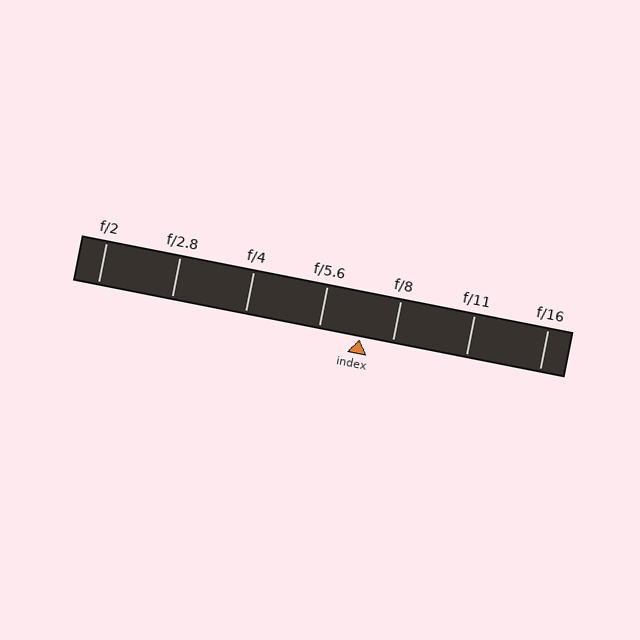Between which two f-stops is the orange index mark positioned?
The index mark is between f/5.6 and f/8.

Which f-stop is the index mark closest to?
The index mark is closest to f/8.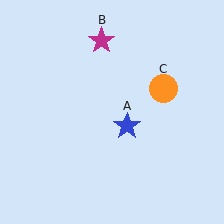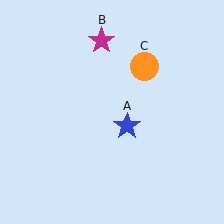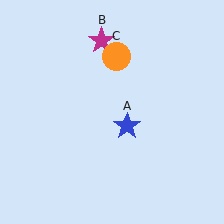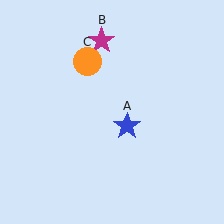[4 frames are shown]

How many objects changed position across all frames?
1 object changed position: orange circle (object C).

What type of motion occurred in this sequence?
The orange circle (object C) rotated counterclockwise around the center of the scene.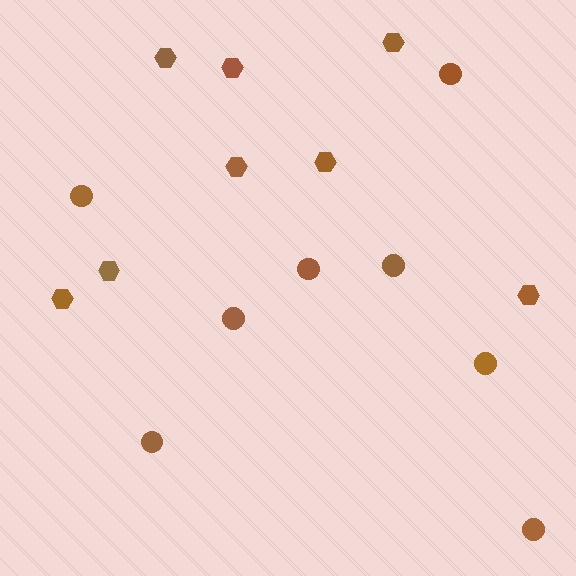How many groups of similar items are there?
There are 2 groups: one group of hexagons (8) and one group of circles (8).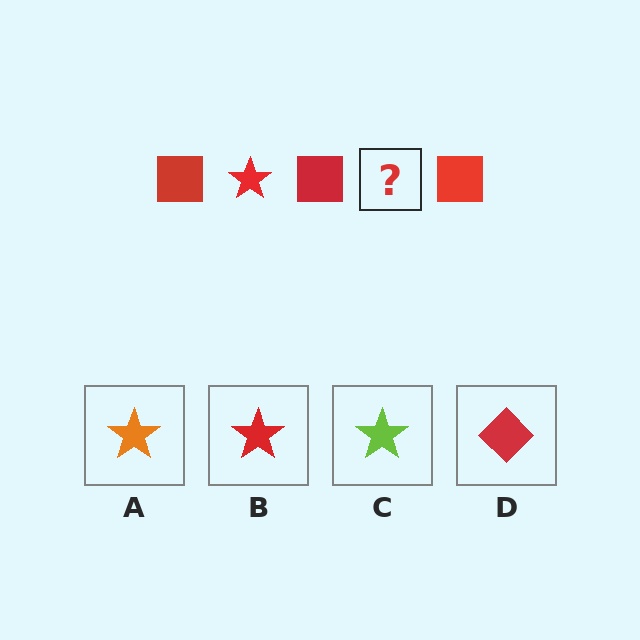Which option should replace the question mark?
Option B.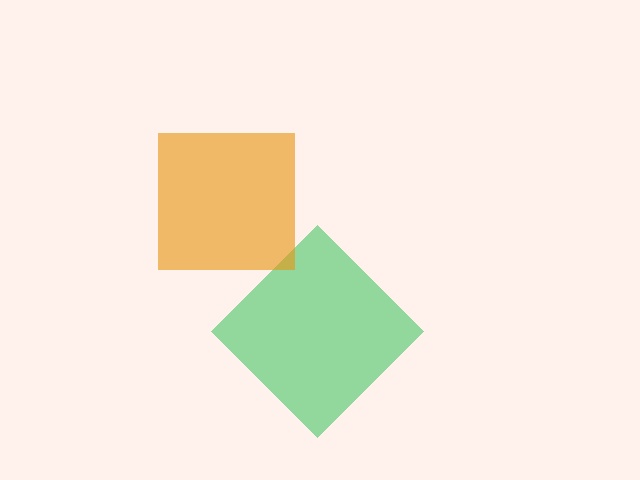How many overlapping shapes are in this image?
There are 2 overlapping shapes in the image.